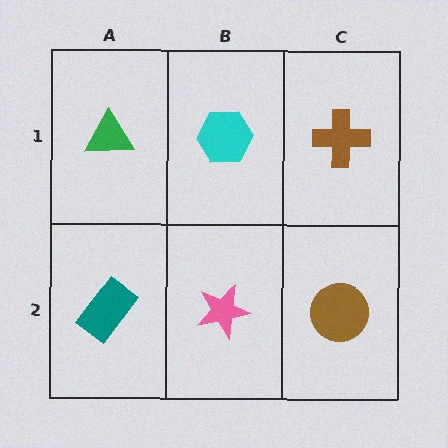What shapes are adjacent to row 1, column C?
A brown circle (row 2, column C), a cyan hexagon (row 1, column B).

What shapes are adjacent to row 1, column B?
A pink star (row 2, column B), a green triangle (row 1, column A), a brown cross (row 1, column C).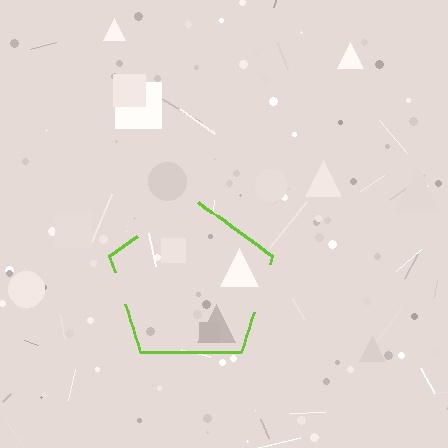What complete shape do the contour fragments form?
The contour fragments form a pentagon.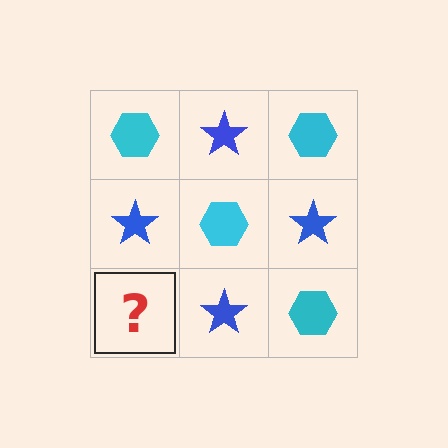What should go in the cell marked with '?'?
The missing cell should contain a cyan hexagon.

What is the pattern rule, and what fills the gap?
The rule is that it alternates cyan hexagon and blue star in a checkerboard pattern. The gap should be filled with a cyan hexagon.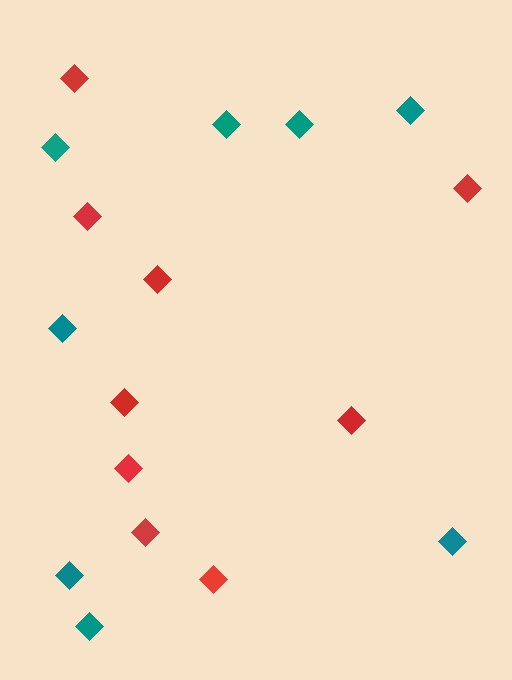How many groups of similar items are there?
There are 2 groups: one group of red diamonds (9) and one group of teal diamonds (8).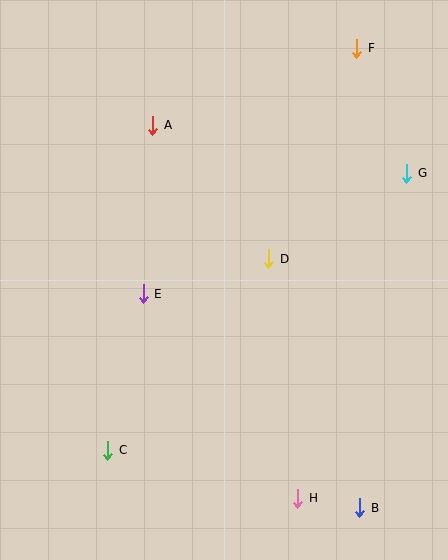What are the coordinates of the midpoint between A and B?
The midpoint between A and B is at (256, 316).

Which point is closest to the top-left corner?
Point A is closest to the top-left corner.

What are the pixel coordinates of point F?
Point F is at (357, 48).